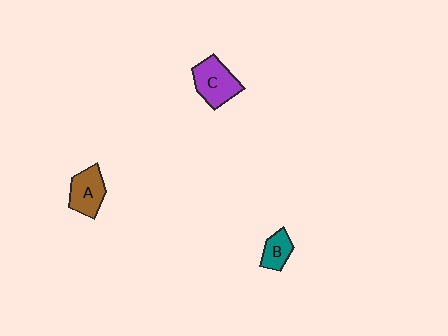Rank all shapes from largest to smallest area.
From largest to smallest: C (purple), A (brown), B (teal).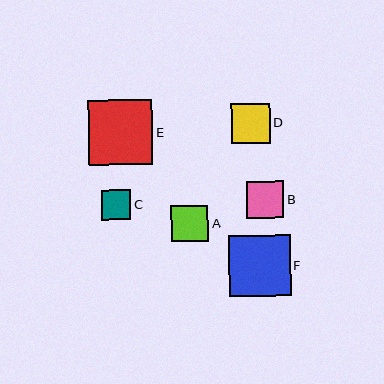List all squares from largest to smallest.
From largest to smallest: E, F, D, B, A, C.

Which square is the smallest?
Square C is the smallest with a size of approximately 30 pixels.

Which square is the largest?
Square E is the largest with a size of approximately 64 pixels.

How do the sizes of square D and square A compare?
Square D and square A are approximately the same size.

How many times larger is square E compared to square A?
Square E is approximately 1.7 times the size of square A.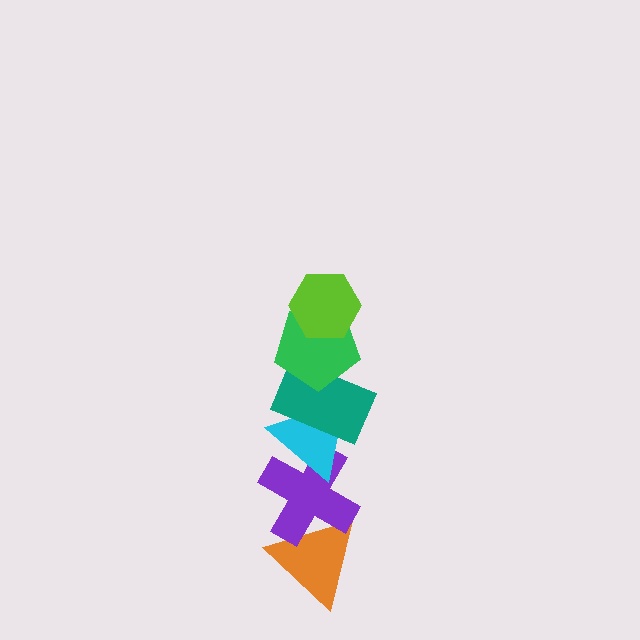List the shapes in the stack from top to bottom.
From top to bottom: the lime hexagon, the green pentagon, the teal rectangle, the cyan triangle, the purple cross, the orange triangle.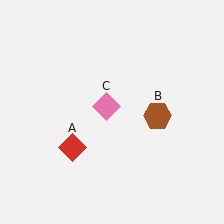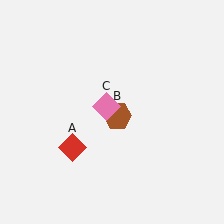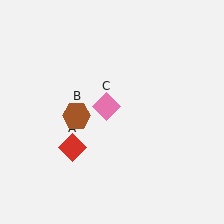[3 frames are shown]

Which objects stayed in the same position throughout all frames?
Red diamond (object A) and pink diamond (object C) remained stationary.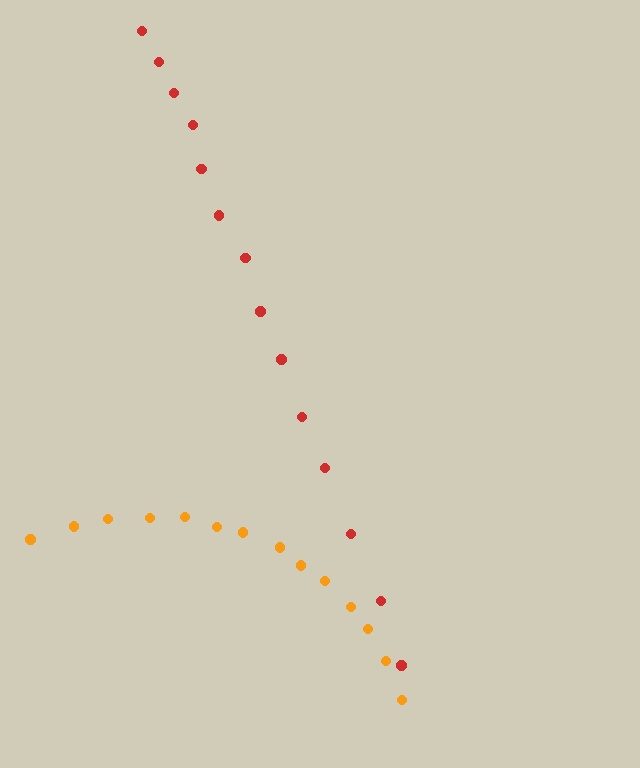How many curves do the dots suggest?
There are 2 distinct paths.